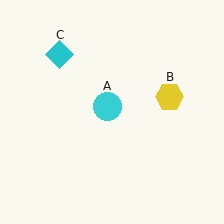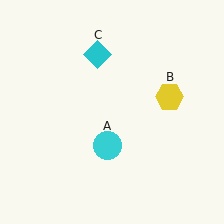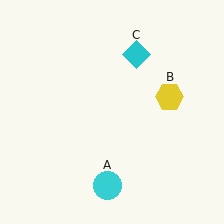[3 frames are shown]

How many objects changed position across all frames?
2 objects changed position: cyan circle (object A), cyan diamond (object C).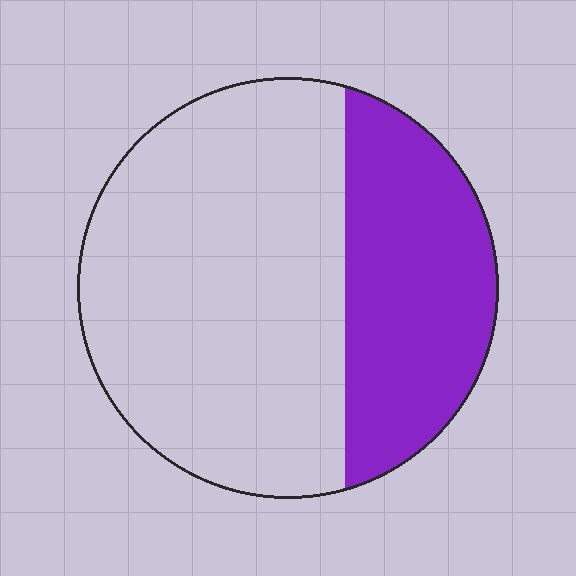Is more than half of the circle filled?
No.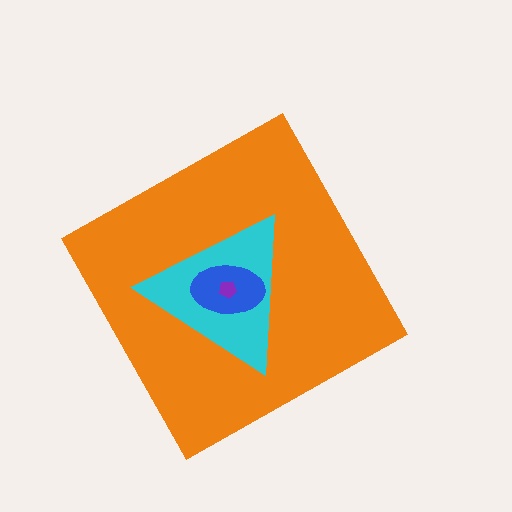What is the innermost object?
The purple pentagon.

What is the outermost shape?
The orange diamond.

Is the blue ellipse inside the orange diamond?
Yes.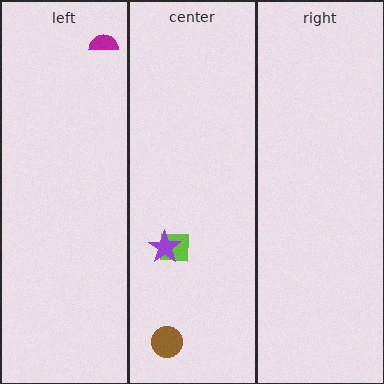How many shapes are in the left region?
1.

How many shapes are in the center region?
3.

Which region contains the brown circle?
The center region.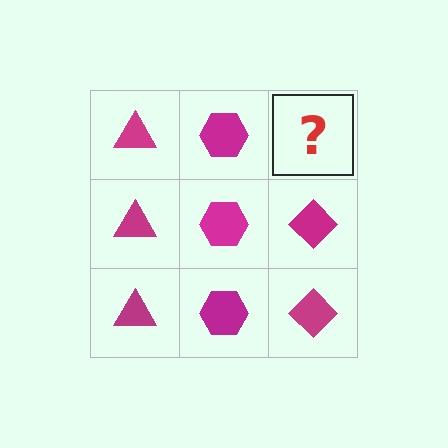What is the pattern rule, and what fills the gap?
The rule is that each column has a consistent shape. The gap should be filled with a magenta diamond.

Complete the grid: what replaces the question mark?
The question mark should be replaced with a magenta diamond.